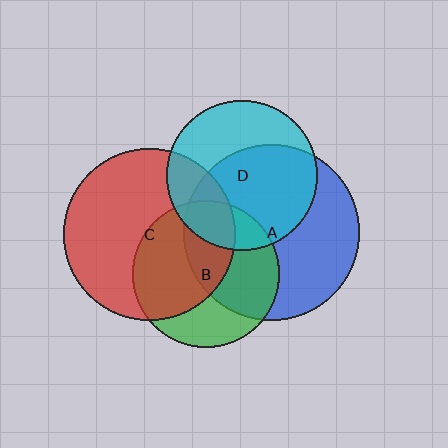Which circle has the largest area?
Circle A (blue).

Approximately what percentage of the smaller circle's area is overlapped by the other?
Approximately 20%.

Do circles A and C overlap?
Yes.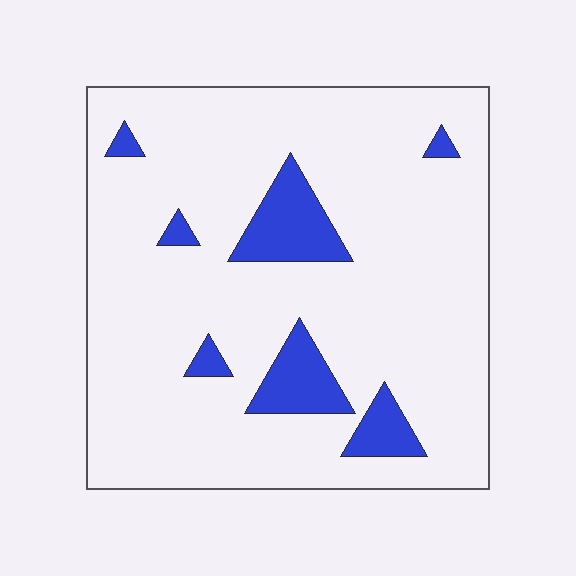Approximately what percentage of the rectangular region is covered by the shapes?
Approximately 10%.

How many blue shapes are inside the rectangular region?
7.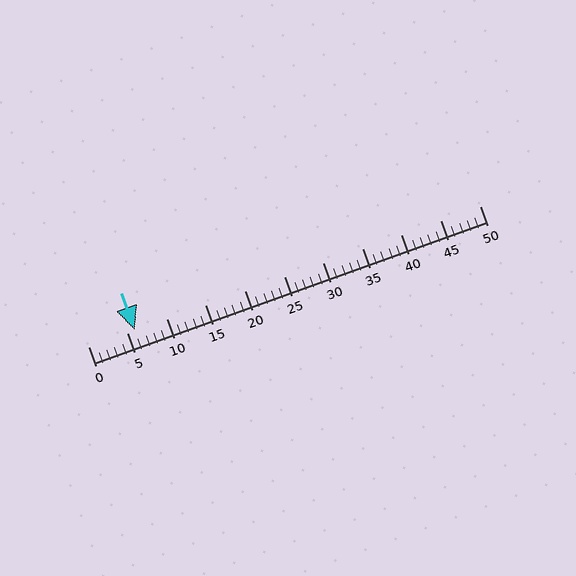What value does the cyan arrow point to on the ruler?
The cyan arrow points to approximately 6.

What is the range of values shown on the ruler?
The ruler shows values from 0 to 50.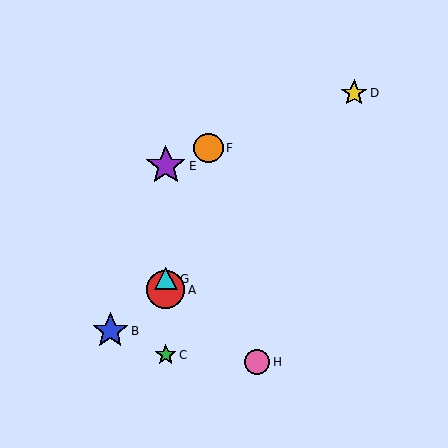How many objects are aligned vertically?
4 objects (A, C, E, G) are aligned vertically.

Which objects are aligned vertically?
Objects A, C, E, G are aligned vertically.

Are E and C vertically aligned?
Yes, both are at x≈166.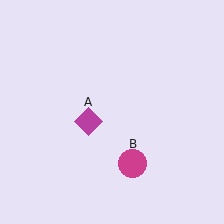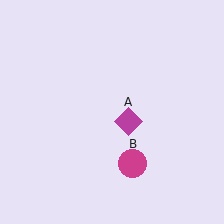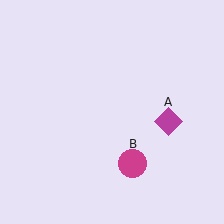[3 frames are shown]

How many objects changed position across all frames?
1 object changed position: magenta diamond (object A).